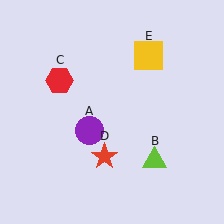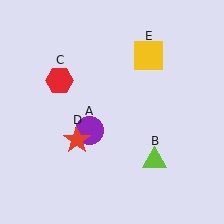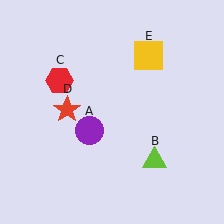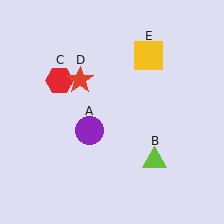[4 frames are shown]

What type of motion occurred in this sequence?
The red star (object D) rotated clockwise around the center of the scene.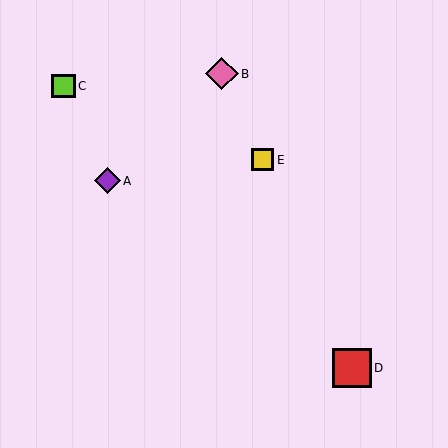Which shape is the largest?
The red square (labeled D) is the largest.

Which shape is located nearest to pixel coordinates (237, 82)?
The pink diamond (labeled B) at (222, 74) is nearest to that location.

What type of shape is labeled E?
Shape E is a yellow square.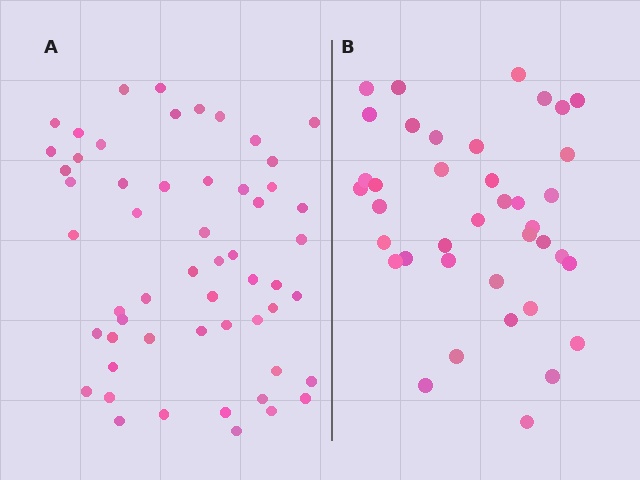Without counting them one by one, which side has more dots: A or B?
Region A (the left region) has more dots.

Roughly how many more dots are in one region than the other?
Region A has approximately 15 more dots than region B.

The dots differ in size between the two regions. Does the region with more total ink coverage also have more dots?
No. Region B has more total ink coverage because its dots are larger, but region A actually contains more individual dots. Total area can be misleading — the number of items is what matters here.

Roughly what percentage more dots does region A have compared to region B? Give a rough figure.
About 40% more.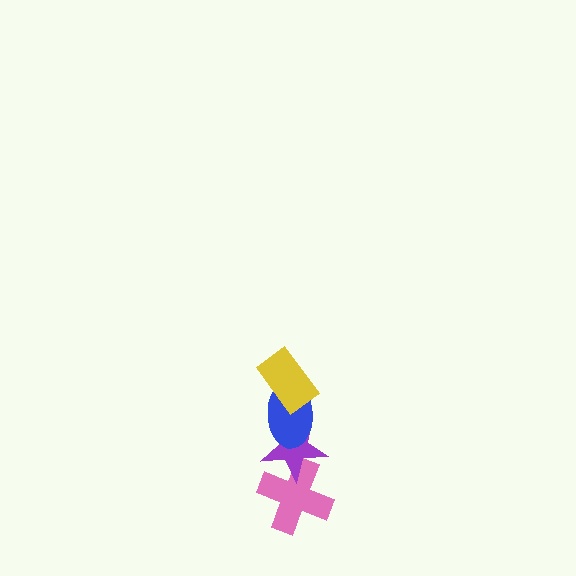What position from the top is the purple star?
The purple star is 3rd from the top.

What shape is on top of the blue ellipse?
The yellow rectangle is on top of the blue ellipse.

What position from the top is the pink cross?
The pink cross is 4th from the top.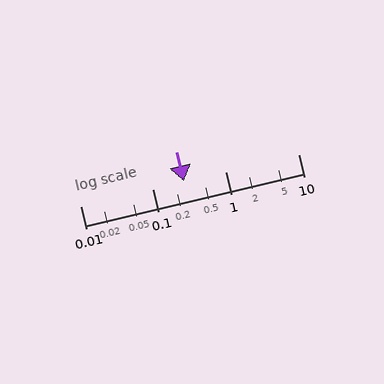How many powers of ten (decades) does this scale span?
The scale spans 3 decades, from 0.01 to 10.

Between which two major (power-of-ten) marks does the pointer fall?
The pointer is between 0.1 and 1.